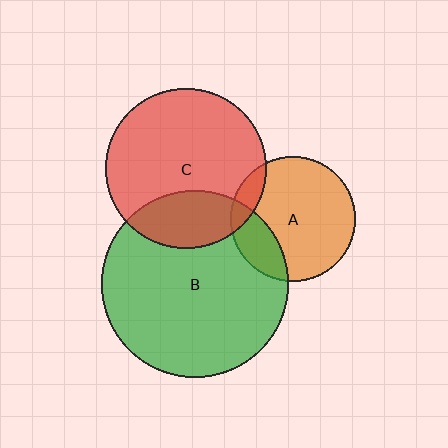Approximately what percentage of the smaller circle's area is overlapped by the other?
Approximately 20%.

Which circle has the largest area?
Circle B (green).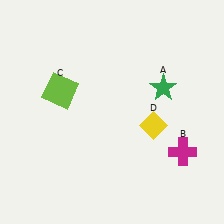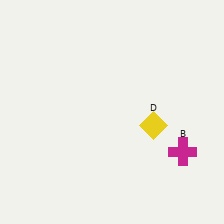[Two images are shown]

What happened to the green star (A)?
The green star (A) was removed in Image 2. It was in the top-right area of Image 1.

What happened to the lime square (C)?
The lime square (C) was removed in Image 2. It was in the top-left area of Image 1.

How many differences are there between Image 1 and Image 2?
There are 2 differences between the two images.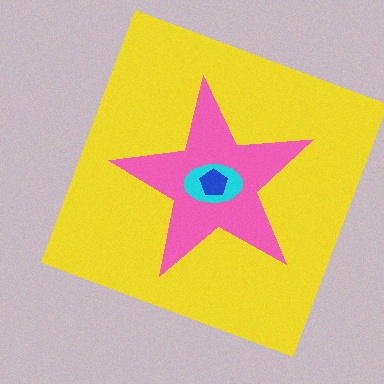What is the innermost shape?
The blue pentagon.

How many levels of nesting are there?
4.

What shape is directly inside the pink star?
The cyan ellipse.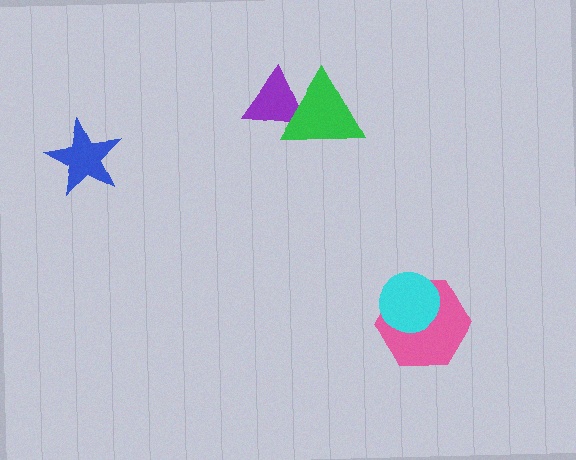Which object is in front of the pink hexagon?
The cyan circle is in front of the pink hexagon.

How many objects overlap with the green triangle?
1 object overlaps with the green triangle.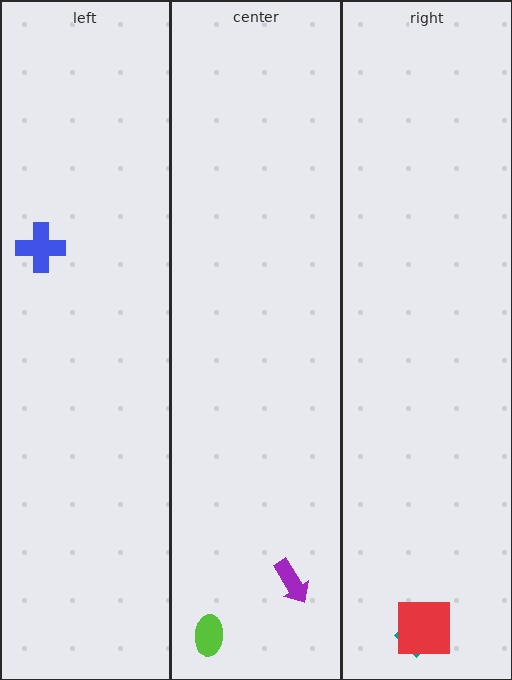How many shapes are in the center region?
2.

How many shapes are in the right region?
2.